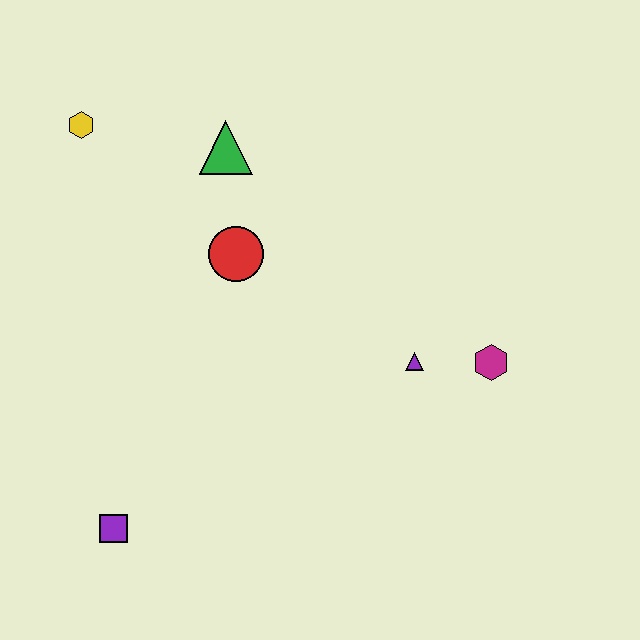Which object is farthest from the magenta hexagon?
The yellow hexagon is farthest from the magenta hexagon.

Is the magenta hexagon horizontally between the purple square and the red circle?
No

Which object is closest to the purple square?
The red circle is closest to the purple square.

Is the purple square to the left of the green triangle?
Yes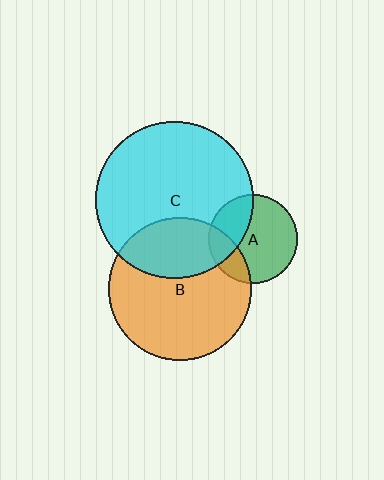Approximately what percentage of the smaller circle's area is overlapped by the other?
Approximately 30%.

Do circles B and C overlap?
Yes.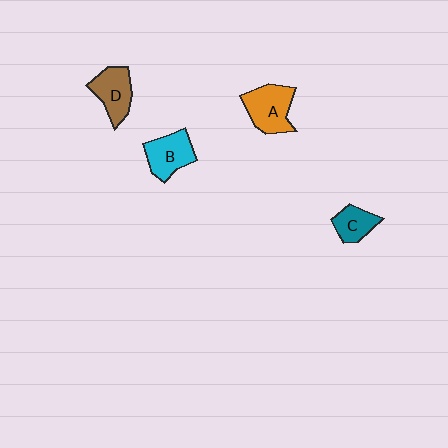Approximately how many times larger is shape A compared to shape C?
Approximately 1.6 times.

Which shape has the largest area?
Shape A (orange).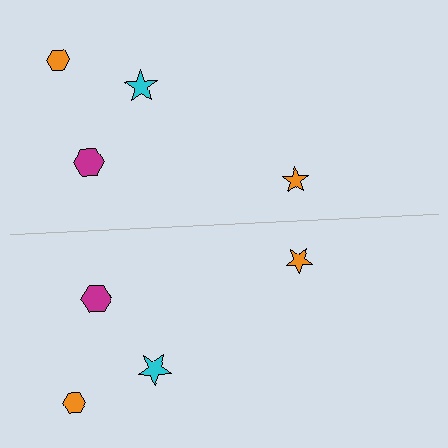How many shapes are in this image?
There are 8 shapes in this image.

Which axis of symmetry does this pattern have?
The pattern has a horizontal axis of symmetry running through the center of the image.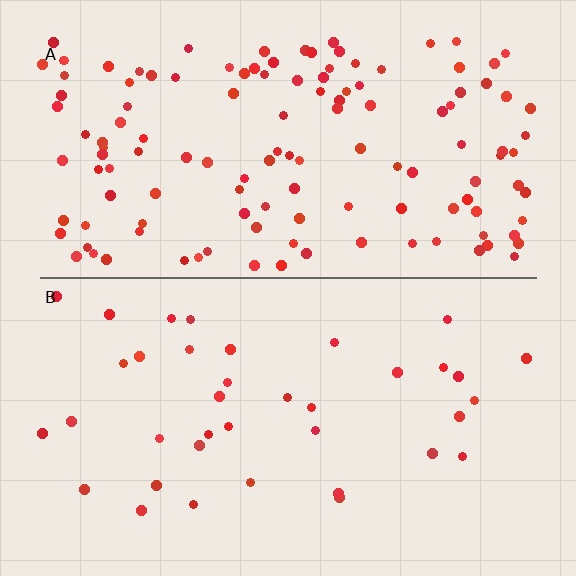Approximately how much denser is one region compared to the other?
Approximately 3.5× — region A over region B.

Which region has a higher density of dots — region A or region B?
A (the top).